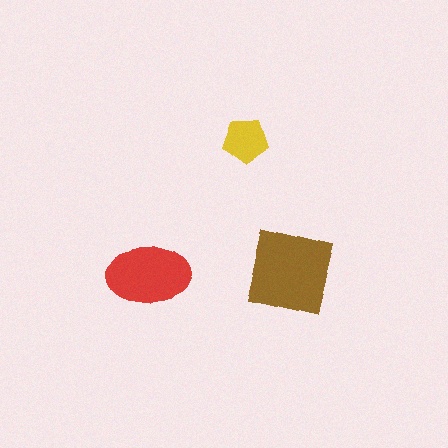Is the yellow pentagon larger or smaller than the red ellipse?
Smaller.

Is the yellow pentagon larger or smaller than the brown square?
Smaller.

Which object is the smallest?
The yellow pentagon.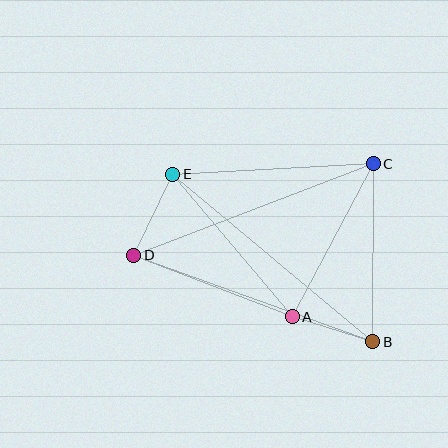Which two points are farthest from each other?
Points B and E are farthest from each other.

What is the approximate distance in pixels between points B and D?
The distance between B and D is approximately 254 pixels.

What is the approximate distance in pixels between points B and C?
The distance between B and C is approximately 178 pixels.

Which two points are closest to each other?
Points A and B are closest to each other.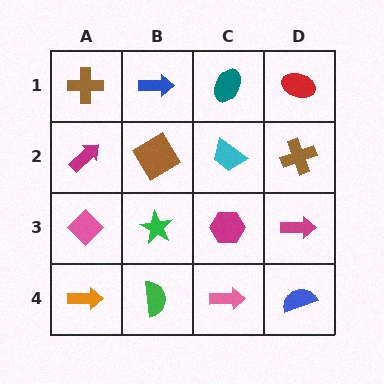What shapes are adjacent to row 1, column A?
A magenta arrow (row 2, column A), a blue arrow (row 1, column B).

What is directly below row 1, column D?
A brown cross.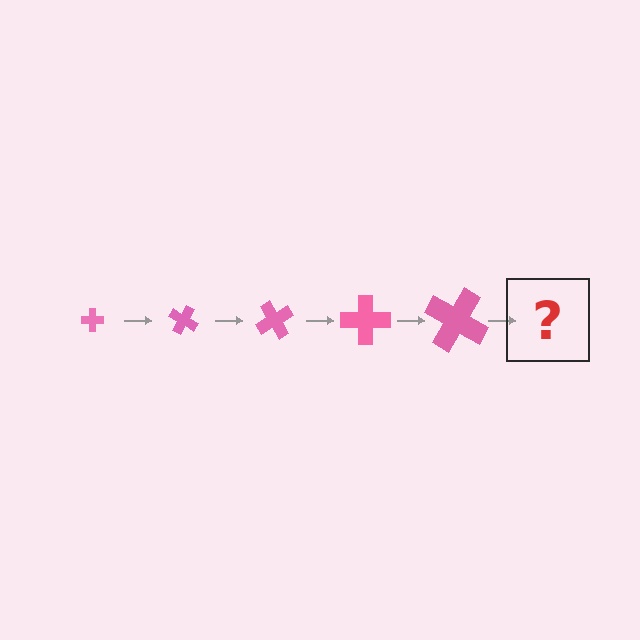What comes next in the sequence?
The next element should be a cross, larger than the previous one and rotated 150 degrees from the start.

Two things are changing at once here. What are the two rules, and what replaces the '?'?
The two rules are that the cross grows larger each step and it rotates 30 degrees each step. The '?' should be a cross, larger than the previous one and rotated 150 degrees from the start.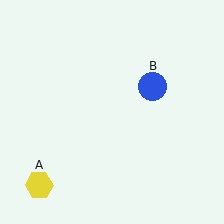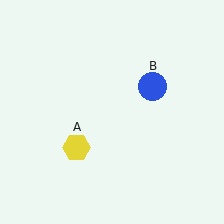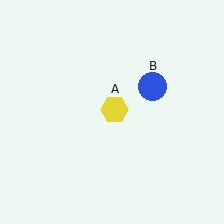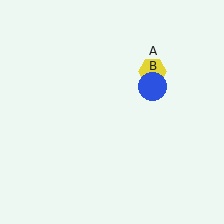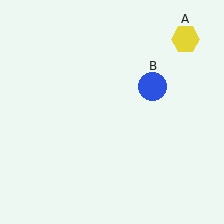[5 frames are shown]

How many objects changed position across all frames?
1 object changed position: yellow hexagon (object A).